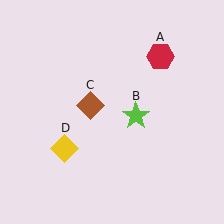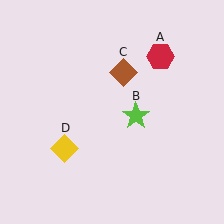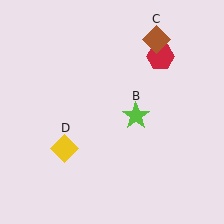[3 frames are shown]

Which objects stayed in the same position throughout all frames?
Red hexagon (object A) and lime star (object B) and yellow diamond (object D) remained stationary.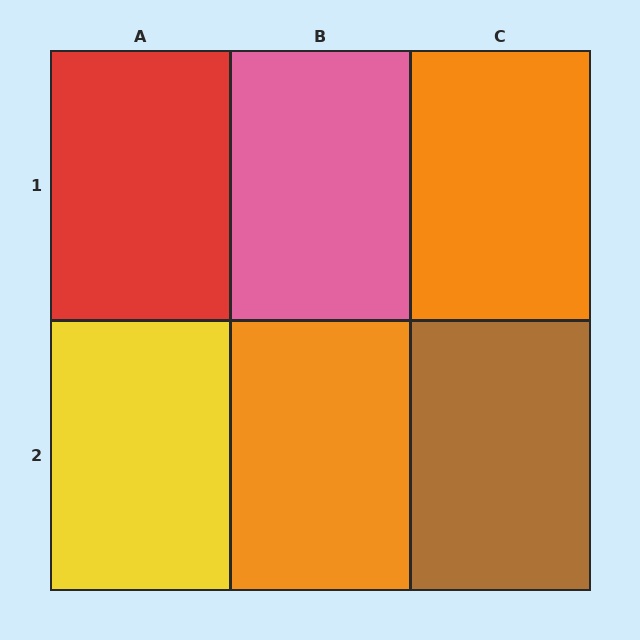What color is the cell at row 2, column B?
Orange.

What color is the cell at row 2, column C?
Brown.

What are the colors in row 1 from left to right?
Red, pink, orange.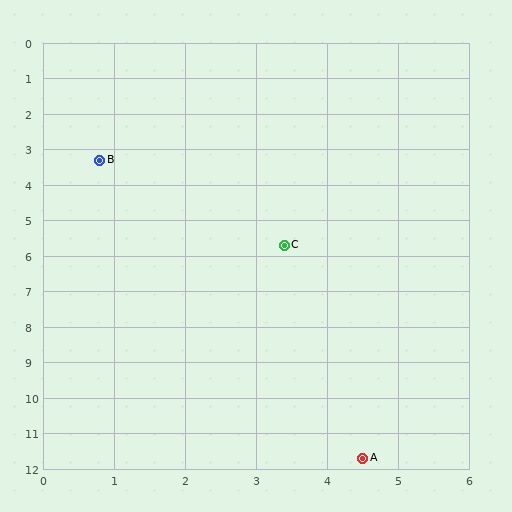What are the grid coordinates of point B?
Point B is at approximately (0.8, 3.3).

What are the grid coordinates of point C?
Point C is at approximately (3.4, 5.7).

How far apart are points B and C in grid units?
Points B and C are about 3.5 grid units apart.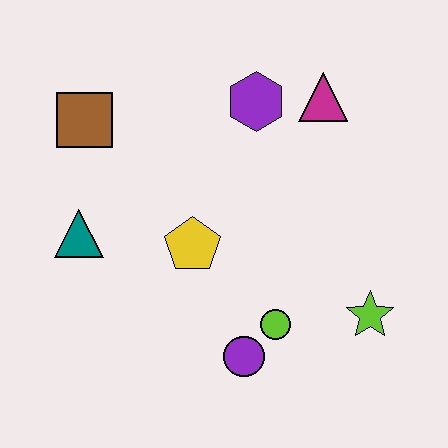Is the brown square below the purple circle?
No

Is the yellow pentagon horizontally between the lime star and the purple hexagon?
No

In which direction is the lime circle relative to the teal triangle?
The lime circle is to the right of the teal triangle.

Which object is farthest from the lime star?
The brown square is farthest from the lime star.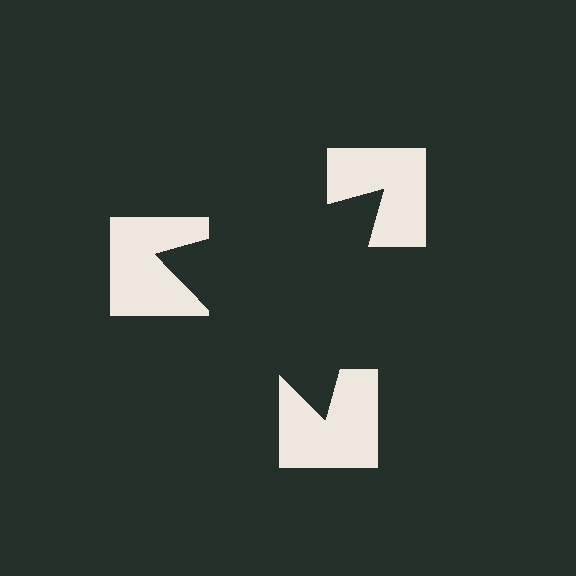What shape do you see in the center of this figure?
An illusory triangle — its edges are inferred from the aligned wedge cuts in the notched squares, not physically drawn.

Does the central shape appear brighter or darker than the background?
It typically appears slightly darker than the background, even though no actual brightness change is drawn.